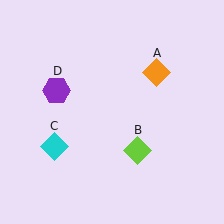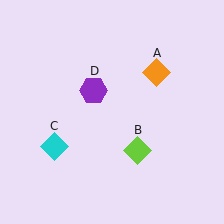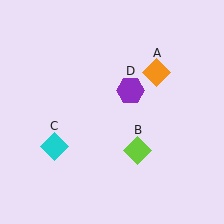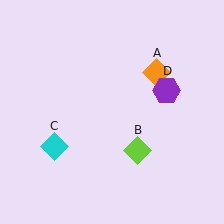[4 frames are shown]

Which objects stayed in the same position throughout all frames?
Orange diamond (object A) and lime diamond (object B) and cyan diamond (object C) remained stationary.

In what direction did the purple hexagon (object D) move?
The purple hexagon (object D) moved right.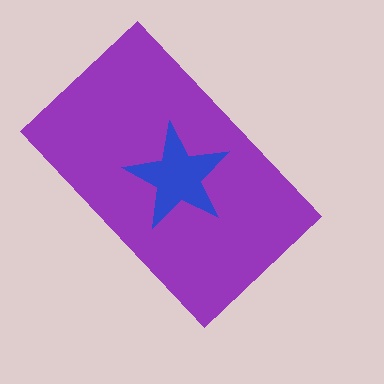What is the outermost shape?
The purple rectangle.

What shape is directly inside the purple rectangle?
The blue star.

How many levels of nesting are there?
2.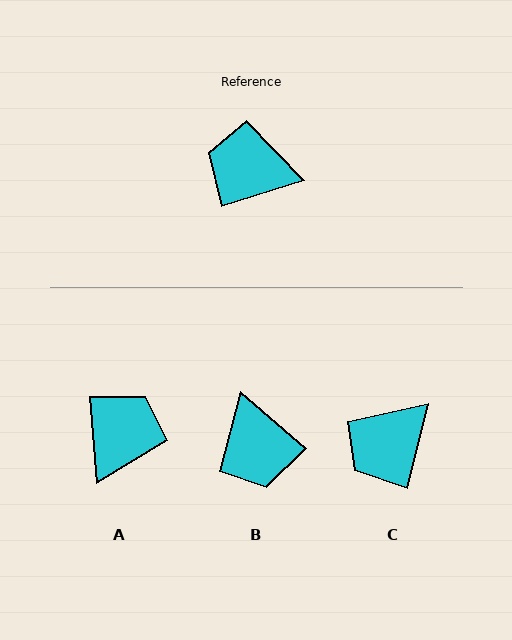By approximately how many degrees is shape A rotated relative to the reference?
Approximately 103 degrees clockwise.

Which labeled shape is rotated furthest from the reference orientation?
B, about 121 degrees away.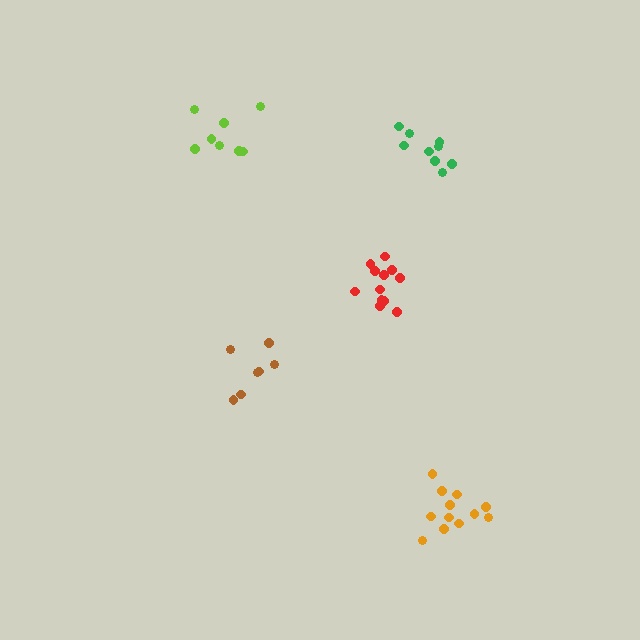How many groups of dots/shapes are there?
There are 5 groups.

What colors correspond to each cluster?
The clusters are colored: green, lime, red, brown, orange.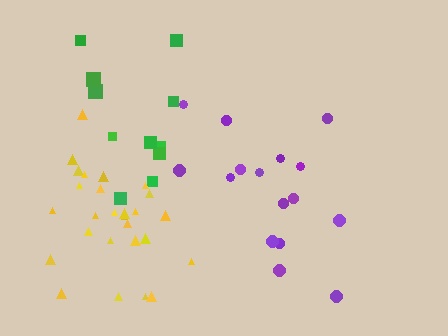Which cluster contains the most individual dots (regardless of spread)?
Yellow (27).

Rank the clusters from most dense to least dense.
yellow, green, purple.